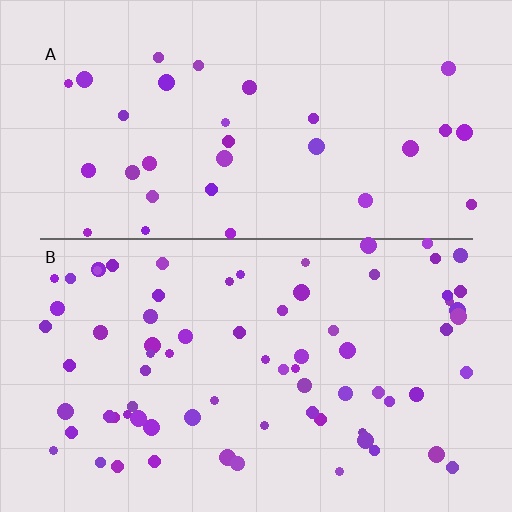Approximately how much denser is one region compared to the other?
Approximately 2.3× — region B over region A.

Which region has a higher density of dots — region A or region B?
B (the bottom).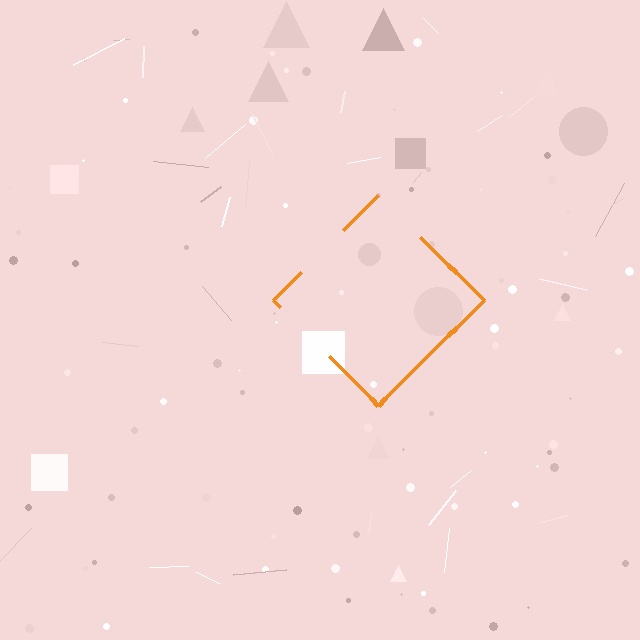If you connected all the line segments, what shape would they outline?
They would outline a diamond.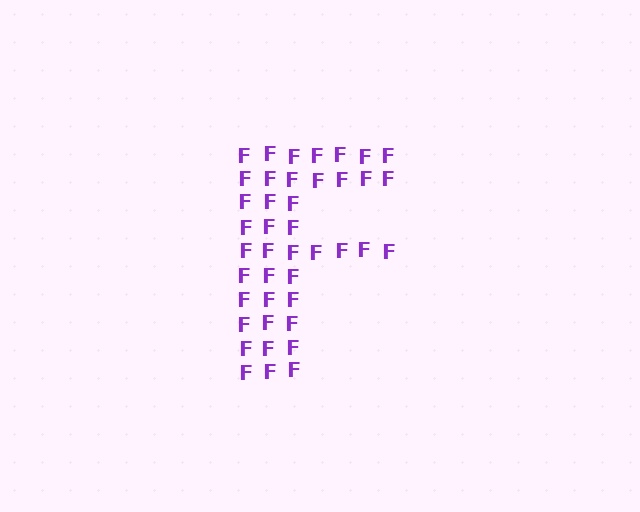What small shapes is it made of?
It is made of small letter F's.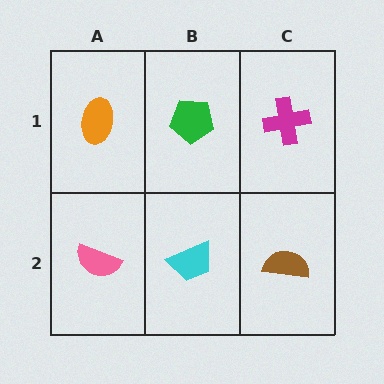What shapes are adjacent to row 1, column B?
A cyan trapezoid (row 2, column B), an orange ellipse (row 1, column A), a magenta cross (row 1, column C).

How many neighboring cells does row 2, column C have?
2.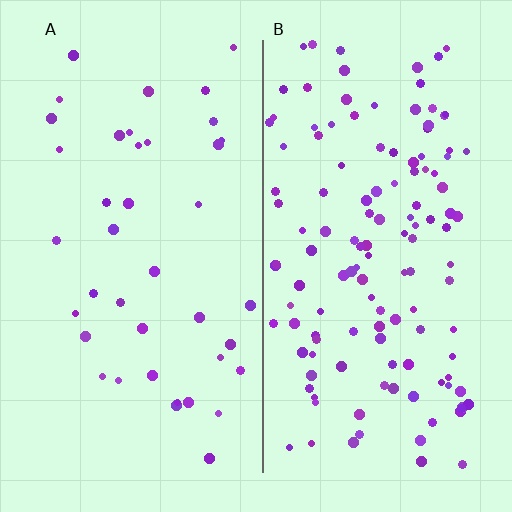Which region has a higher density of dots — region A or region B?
B (the right).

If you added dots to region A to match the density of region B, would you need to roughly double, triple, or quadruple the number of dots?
Approximately triple.